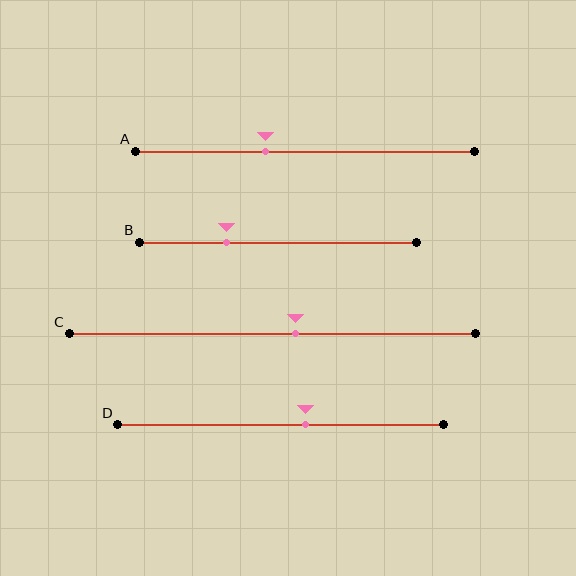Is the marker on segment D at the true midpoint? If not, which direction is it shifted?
No, the marker on segment D is shifted to the right by about 8% of the segment length.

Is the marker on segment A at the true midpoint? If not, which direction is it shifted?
No, the marker on segment A is shifted to the left by about 12% of the segment length.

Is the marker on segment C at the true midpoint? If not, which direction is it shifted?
No, the marker on segment C is shifted to the right by about 6% of the segment length.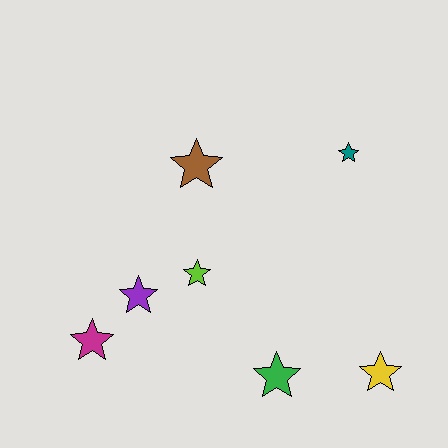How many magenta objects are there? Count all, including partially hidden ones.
There is 1 magenta object.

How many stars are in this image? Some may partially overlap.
There are 7 stars.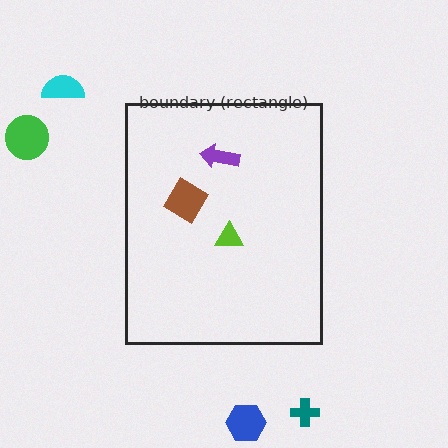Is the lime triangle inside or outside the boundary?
Inside.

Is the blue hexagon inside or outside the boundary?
Outside.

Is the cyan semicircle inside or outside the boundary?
Outside.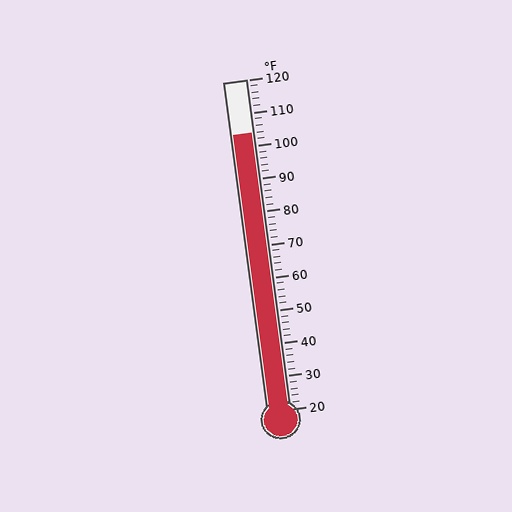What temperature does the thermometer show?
The thermometer shows approximately 104°F.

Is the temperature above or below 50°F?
The temperature is above 50°F.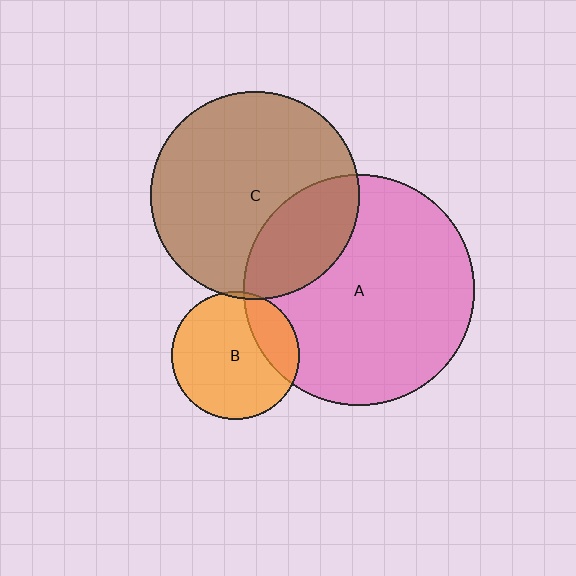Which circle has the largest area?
Circle A (pink).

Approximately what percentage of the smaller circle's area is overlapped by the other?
Approximately 25%.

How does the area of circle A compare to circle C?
Approximately 1.2 times.